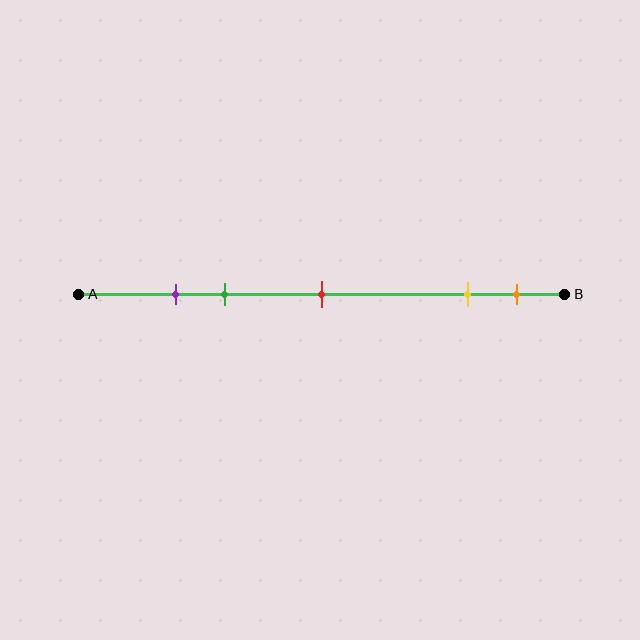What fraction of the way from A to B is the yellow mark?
The yellow mark is approximately 80% (0.8) of the way from A to B.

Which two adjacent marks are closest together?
The purple and green marks are the closest adjacent pair.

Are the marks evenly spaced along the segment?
No, the marks are not evenly spaced.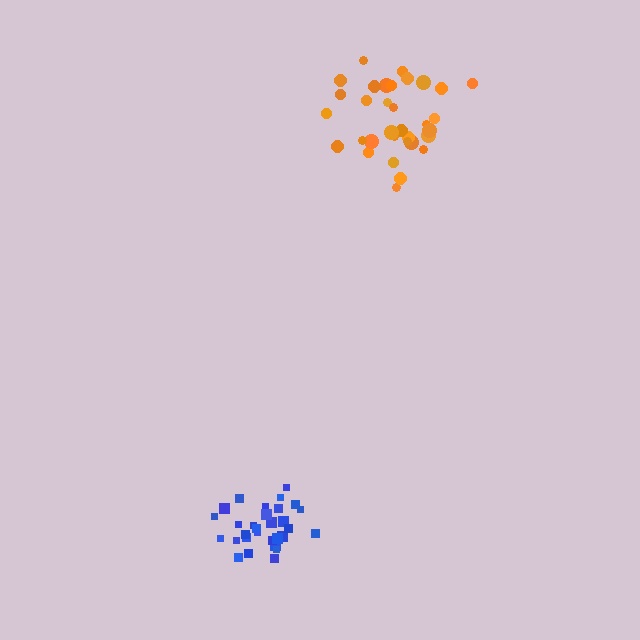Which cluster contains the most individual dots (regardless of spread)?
Orange (33).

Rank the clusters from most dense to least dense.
blue, orange.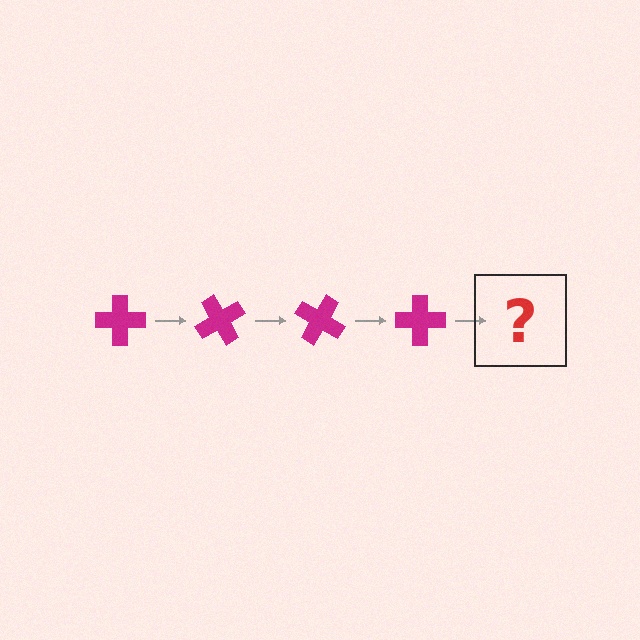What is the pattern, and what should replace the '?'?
The pattern is that the cross rotates 60 degrees each step. The '?' should be a magenta cross rotated 240 degrees.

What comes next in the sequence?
The next element should be a magenta cross rotated 240 degrees.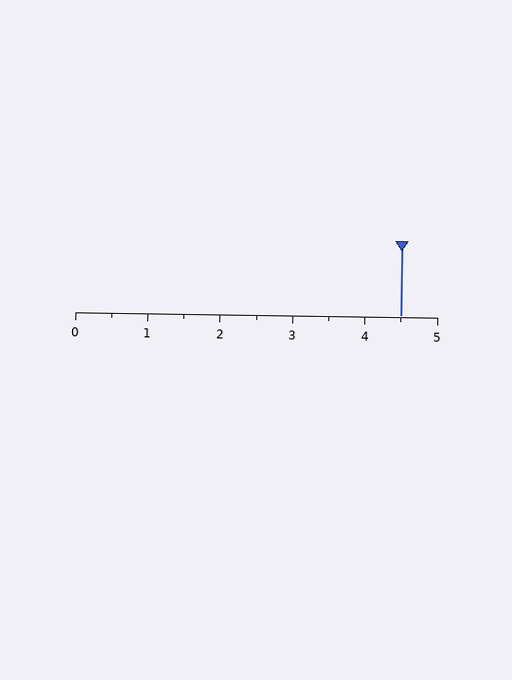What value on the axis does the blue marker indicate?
The marker indicates approximately 4.5.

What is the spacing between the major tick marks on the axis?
The major ticks are spaced 1 apart.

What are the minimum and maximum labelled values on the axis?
The axis runs from 0 to 5.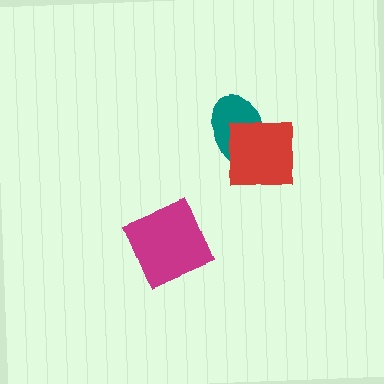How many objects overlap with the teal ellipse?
1 object overlaps with the teal ellipse.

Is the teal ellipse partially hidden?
Yes, it is partially covered by another shape.